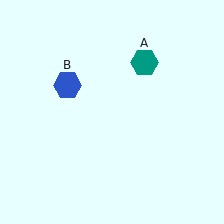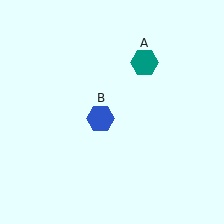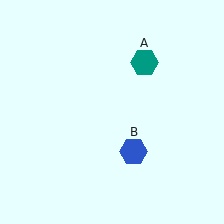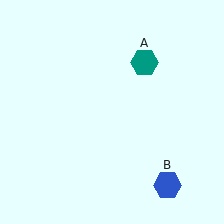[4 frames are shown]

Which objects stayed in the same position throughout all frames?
Teal hexagon (object A) remained stationary.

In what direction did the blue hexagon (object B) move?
The blue hexagon (object B) moved down and to the right.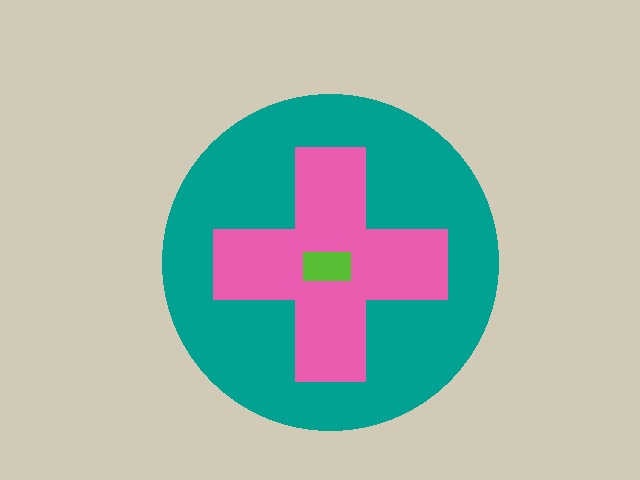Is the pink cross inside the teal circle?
Yes.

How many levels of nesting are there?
3.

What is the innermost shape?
The lime rectangle.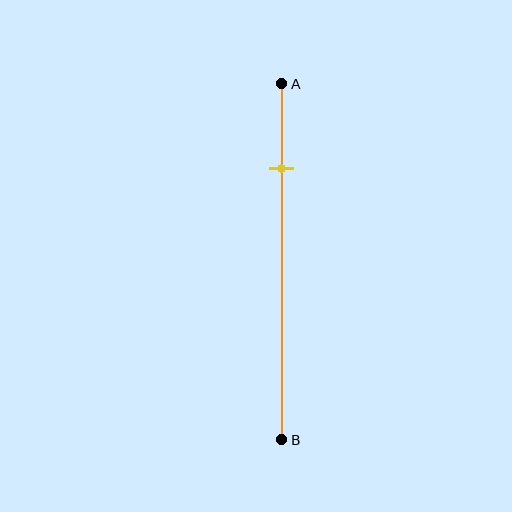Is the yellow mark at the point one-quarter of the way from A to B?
Yes, the mark is approximately at the one-quarter point.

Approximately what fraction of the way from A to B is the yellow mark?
The yellow mark is approximately 25% of the way from A to B.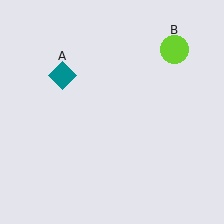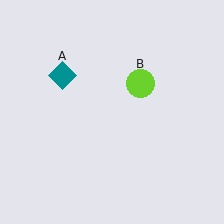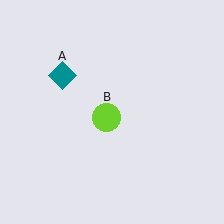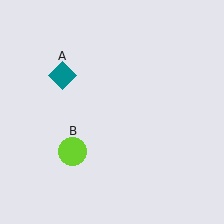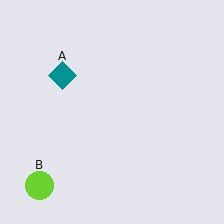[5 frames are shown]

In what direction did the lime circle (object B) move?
The lime circle (object B) moved down and to the left.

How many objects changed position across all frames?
1 object changed position: lime circle (object B).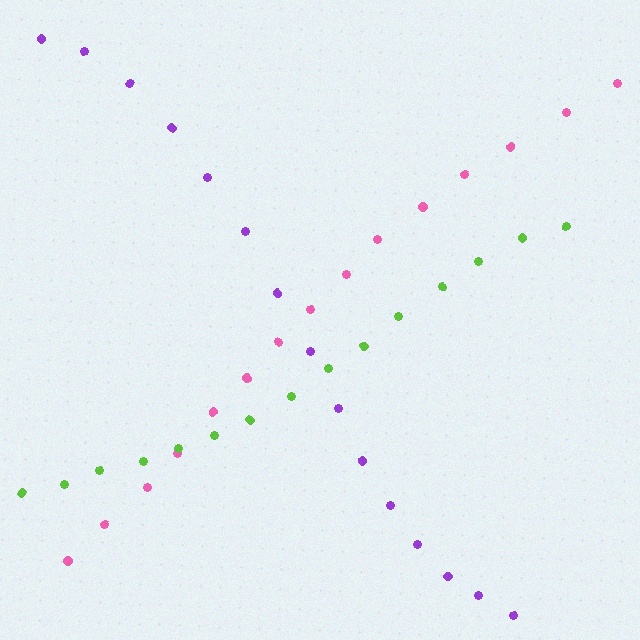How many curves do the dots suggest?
There are 3 distinct paths.